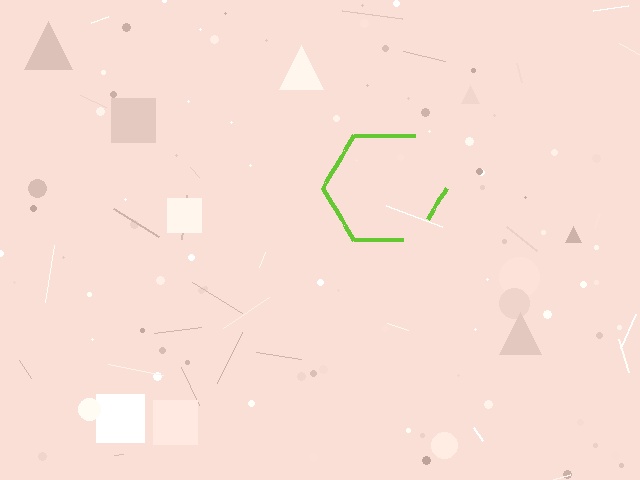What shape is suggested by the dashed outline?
The dashed outline suggests a hexagon.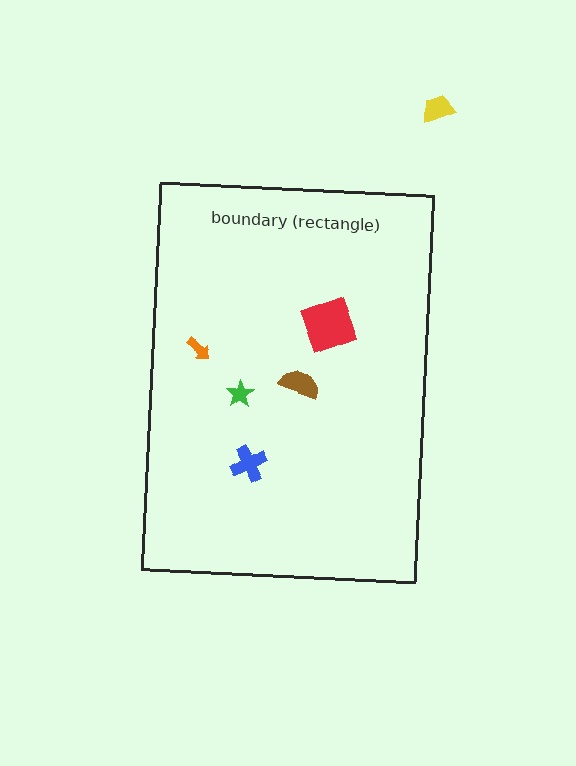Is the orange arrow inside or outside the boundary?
Inside.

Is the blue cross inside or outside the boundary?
Inside.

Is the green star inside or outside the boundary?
Inside.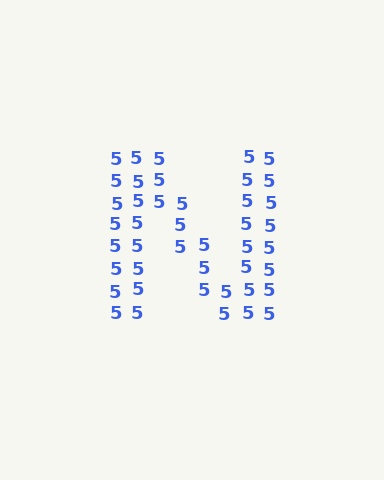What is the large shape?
The large shape is the letter N.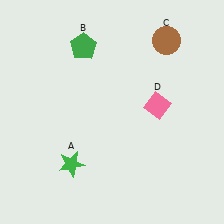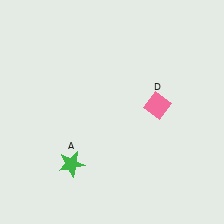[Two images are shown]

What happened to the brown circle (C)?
The brown circle (C) was removed in Image 2. It was in the top-right area of Image 1.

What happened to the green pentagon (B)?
The green pentagon (B) was removed in Image 2. It was in the top-left area of Image 1.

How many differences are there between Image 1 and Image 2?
There are 2 differences between the two images.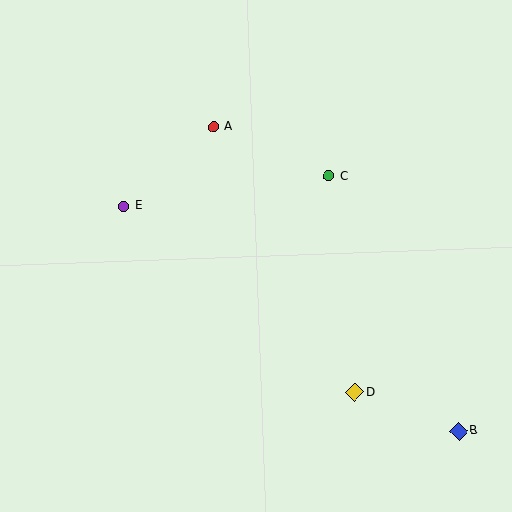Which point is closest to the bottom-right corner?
Point B is closest to the bottom-right corner.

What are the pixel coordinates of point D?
Point D is at (355, 392).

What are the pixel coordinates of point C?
Point C is at (329, 176).